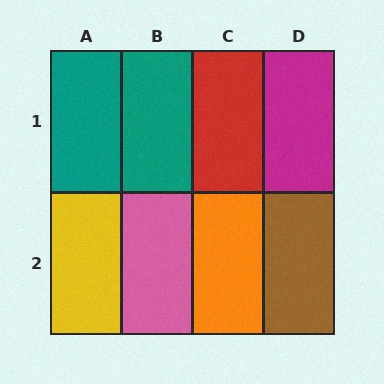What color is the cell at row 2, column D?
Brown.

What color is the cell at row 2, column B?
Pink.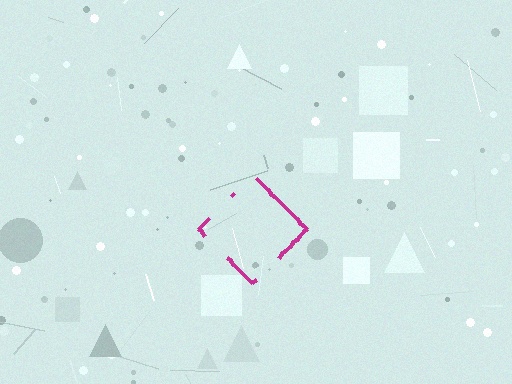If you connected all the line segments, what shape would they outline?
They would outline a diamond.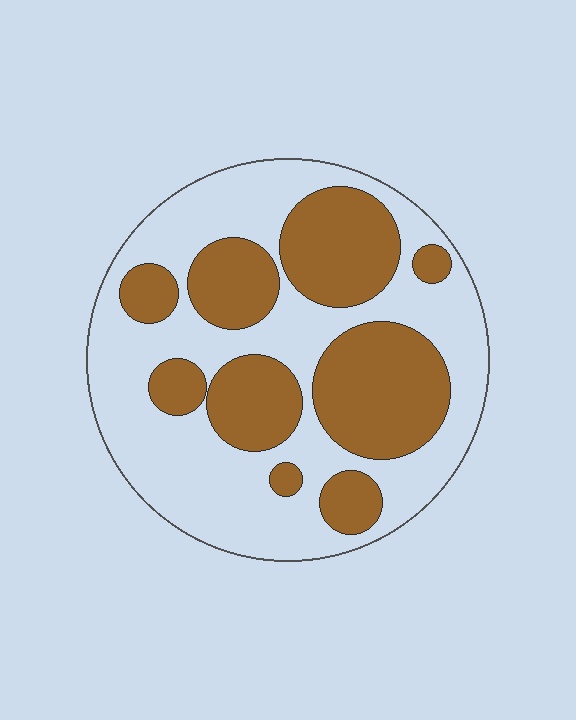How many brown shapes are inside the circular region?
9.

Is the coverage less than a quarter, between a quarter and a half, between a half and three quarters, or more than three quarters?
Between a quarter and a half.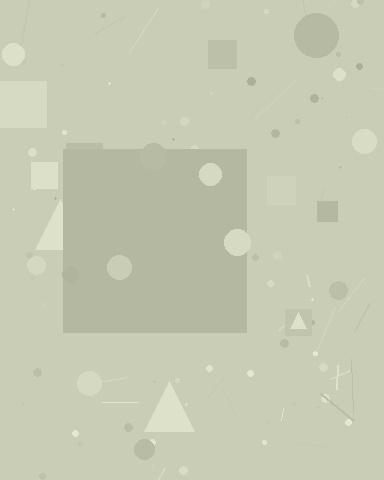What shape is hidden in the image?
A square is hidden in the image.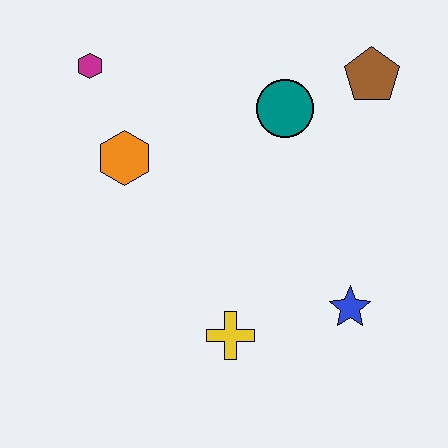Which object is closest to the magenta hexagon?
The orange hexagon is closest to the magenta hexagon.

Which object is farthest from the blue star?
The magenta hexagon is farthest from the blue star.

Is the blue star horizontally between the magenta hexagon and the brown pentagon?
Yes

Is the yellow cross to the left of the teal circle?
Yes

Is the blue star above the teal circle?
No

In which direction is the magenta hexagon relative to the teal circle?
The magenta hexagon is to the left of the teal circle.